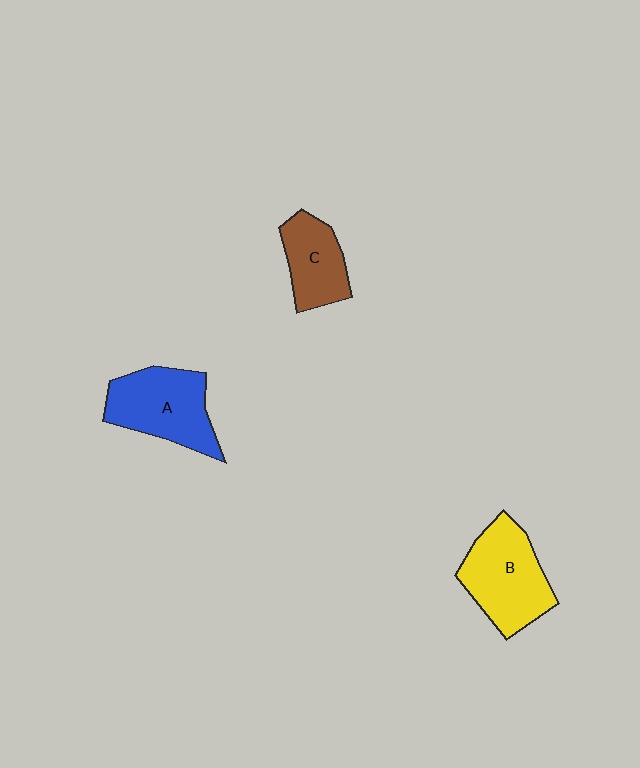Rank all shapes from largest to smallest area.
From largest to smallest: B (yellow), A (blue), C (brown).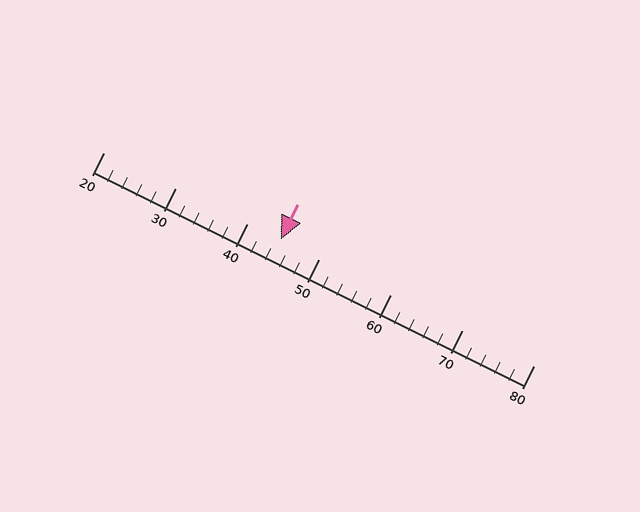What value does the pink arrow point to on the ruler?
The pink arrow points to approximately 45.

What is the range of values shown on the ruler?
The ruler shows values from 20 to 80.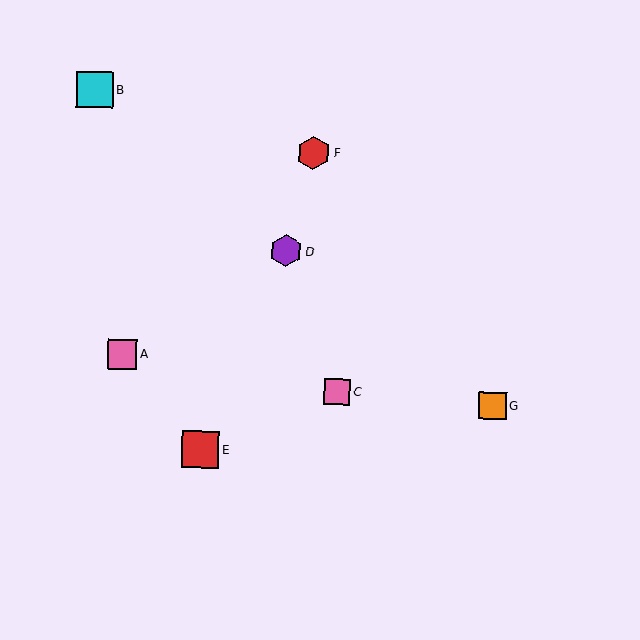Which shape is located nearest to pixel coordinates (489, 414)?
The orange square (labeled G) at (493, 405) is nearest to that location.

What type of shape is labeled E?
Shape E is a red square.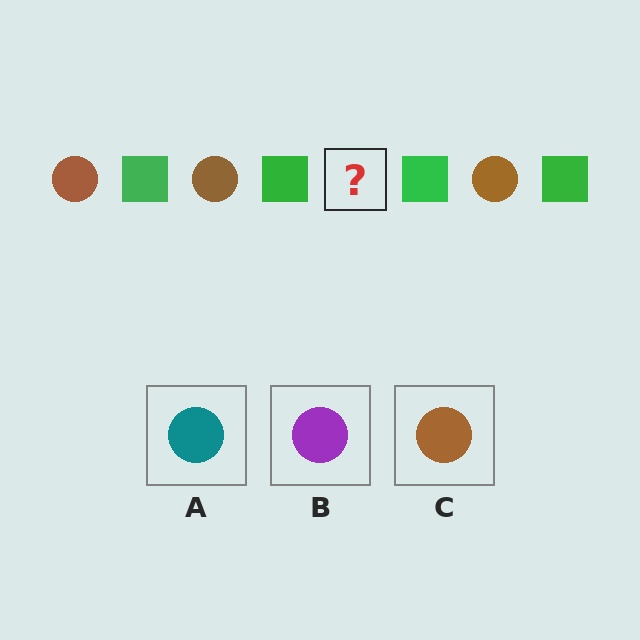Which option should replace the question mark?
Option C.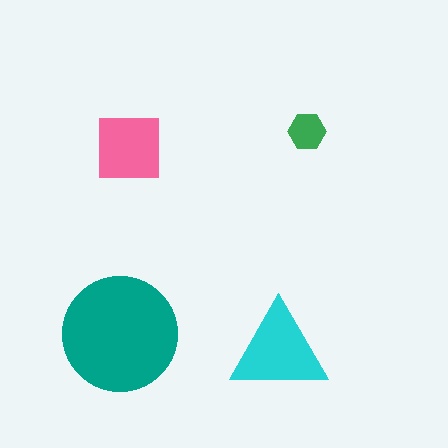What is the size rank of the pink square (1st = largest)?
3rd.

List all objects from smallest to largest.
The green hexagon, the pink square, the cyan triangle, the teal circle.